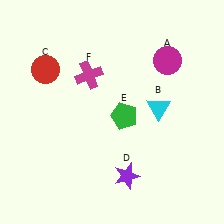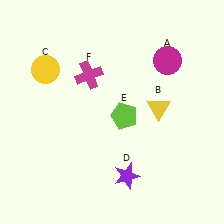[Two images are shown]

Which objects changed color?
B changed from cyan to yellow. C changed from red to yellow. E changed from green to lime.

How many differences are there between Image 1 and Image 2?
There are 3 differences between the two images.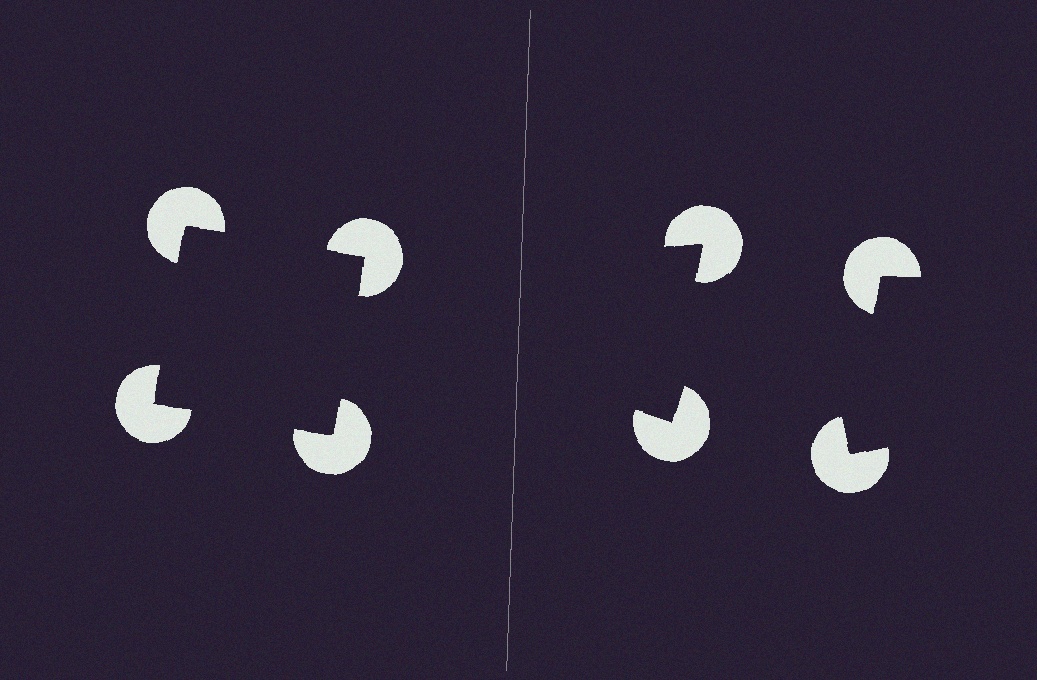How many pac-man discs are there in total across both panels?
8 — 4 on each side.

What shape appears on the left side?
An illusory square.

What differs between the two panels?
The pac-man discs are positioned identically on both sides; only the wedge orientations differ. On the left they align to a square; on the right they are misaligned.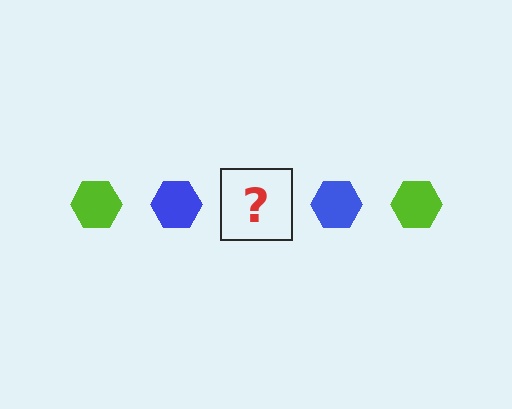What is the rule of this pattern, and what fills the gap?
The rule is that the pattern cycles through lime, blue hexagons. The gap should be filled with a lime hexagon.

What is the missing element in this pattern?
The missing element is a lime hexagon.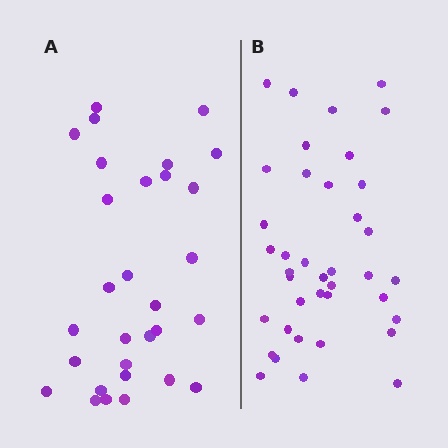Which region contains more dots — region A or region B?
Region B (the right region) has more dots.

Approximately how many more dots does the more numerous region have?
Region B has roughly 8 or so more dots than region A.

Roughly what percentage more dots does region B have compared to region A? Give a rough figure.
About 30% more.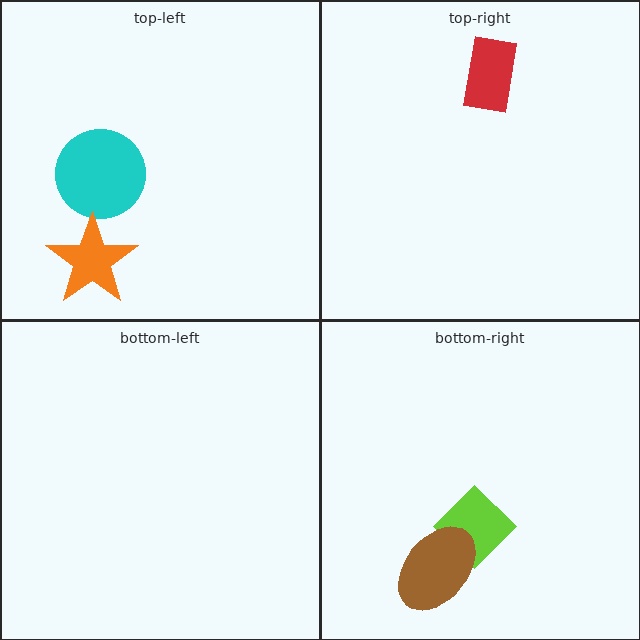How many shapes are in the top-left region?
2.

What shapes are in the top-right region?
The red rectangle.